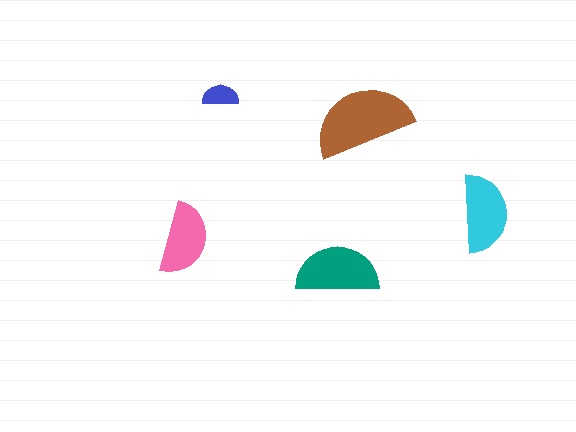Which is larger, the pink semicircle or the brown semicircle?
The brown one.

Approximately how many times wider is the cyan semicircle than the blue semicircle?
About 2 times wider.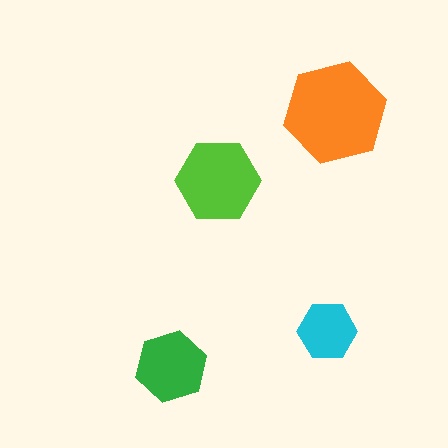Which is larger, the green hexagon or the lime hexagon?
The lime one.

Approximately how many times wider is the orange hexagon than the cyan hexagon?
About 1.5 times wider.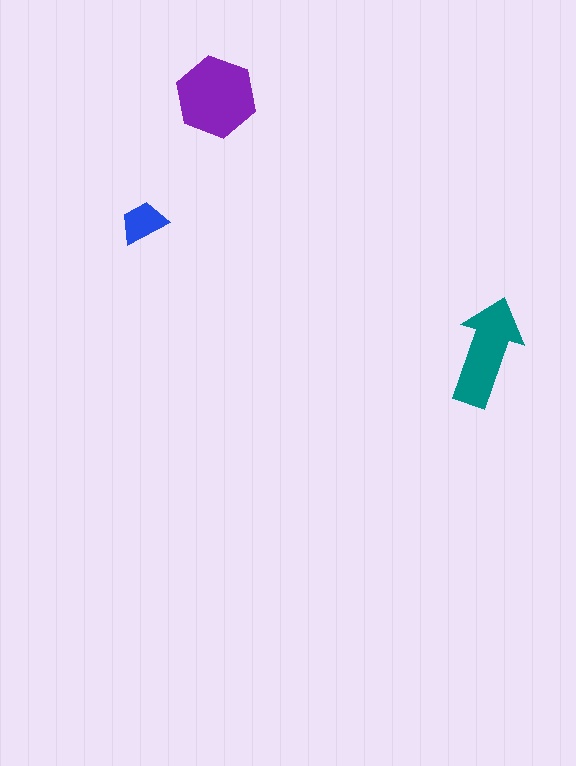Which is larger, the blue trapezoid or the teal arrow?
The teal arrow.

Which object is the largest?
The purple hexagon.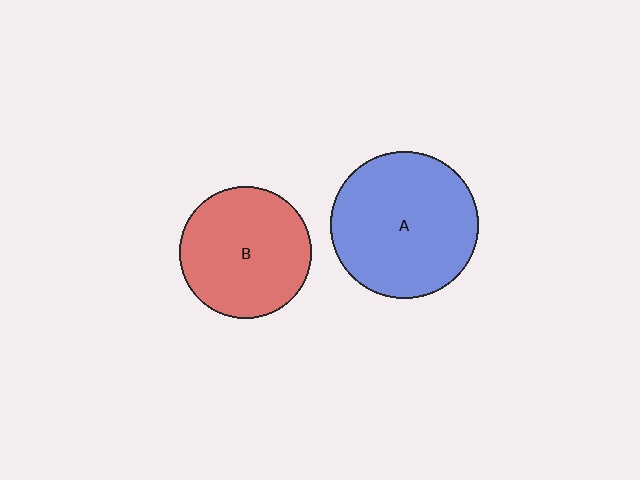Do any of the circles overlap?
No, none of the circles overlap.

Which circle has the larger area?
Circle A (blue).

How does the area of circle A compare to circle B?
Approximately 1.2 times.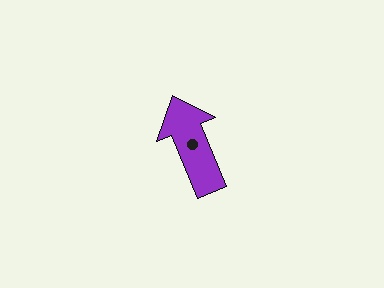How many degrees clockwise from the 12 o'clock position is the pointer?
Approximately 338 degrees.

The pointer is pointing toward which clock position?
Roughly 11 o'clock.